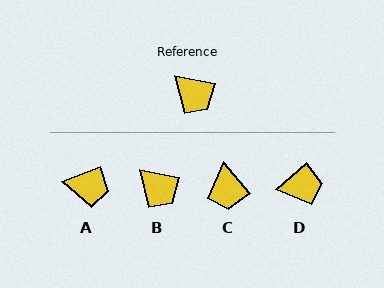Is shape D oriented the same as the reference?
No, it is off by about 53 degrees.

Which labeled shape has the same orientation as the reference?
B.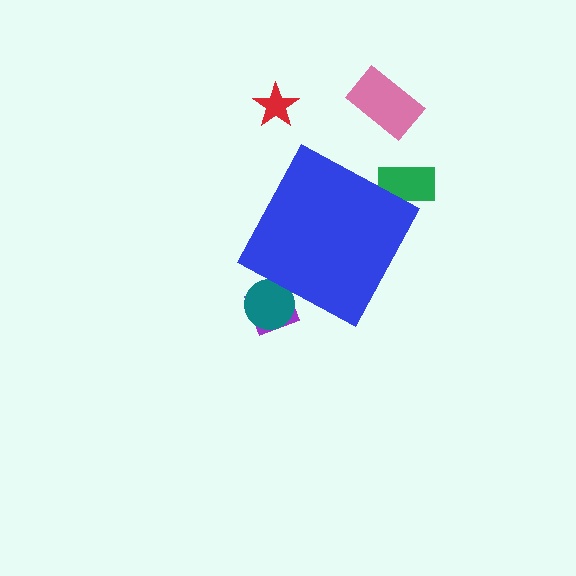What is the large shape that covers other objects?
A blue diamond.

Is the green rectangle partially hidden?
Yes, the green rectangle is partially hidden behind the blue diamond.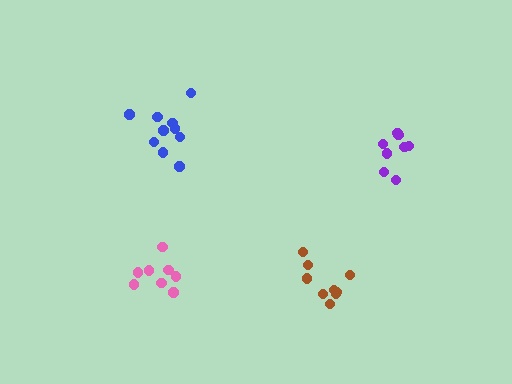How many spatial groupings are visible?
There are 4 spatial groupings.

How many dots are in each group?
Group 1: 8 dots, Group 2: 9 dots, Group 3: 8 dots, Group 4: 10 dots (35 total).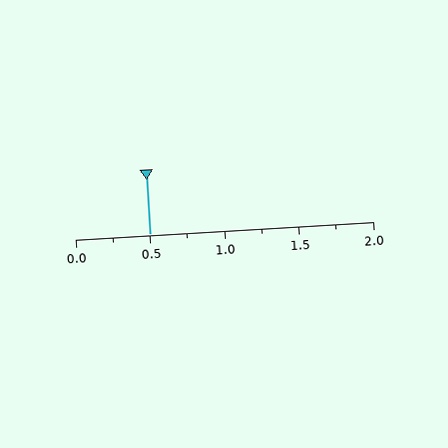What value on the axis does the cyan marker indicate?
The marker indicates approximately 0.5.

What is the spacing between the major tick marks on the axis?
The major ticks are spaced 0.5 apart.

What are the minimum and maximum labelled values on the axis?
The axis runs from 0.0 to 2.0.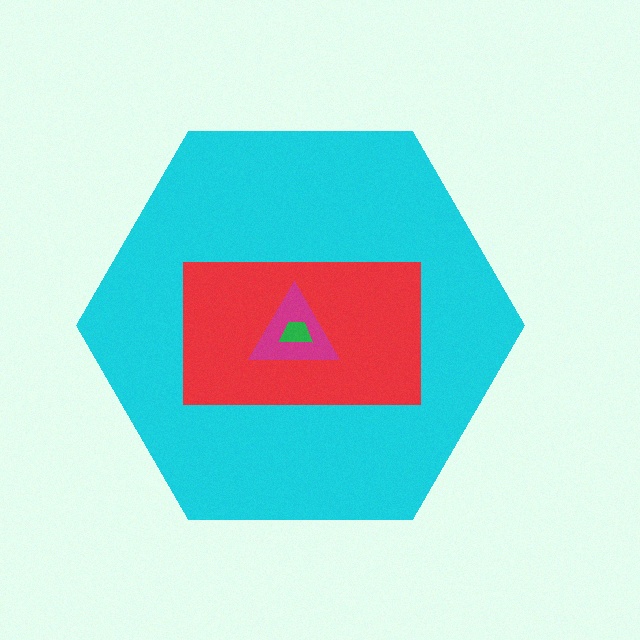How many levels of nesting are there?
4.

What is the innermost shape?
The green trapezoid.